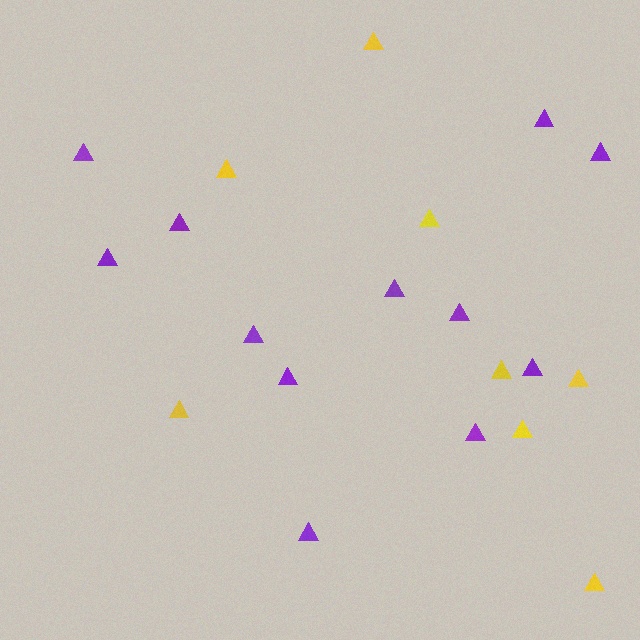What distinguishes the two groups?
There are 2 groups: one group of purple triangles (12) and one group of yellow triangles (8).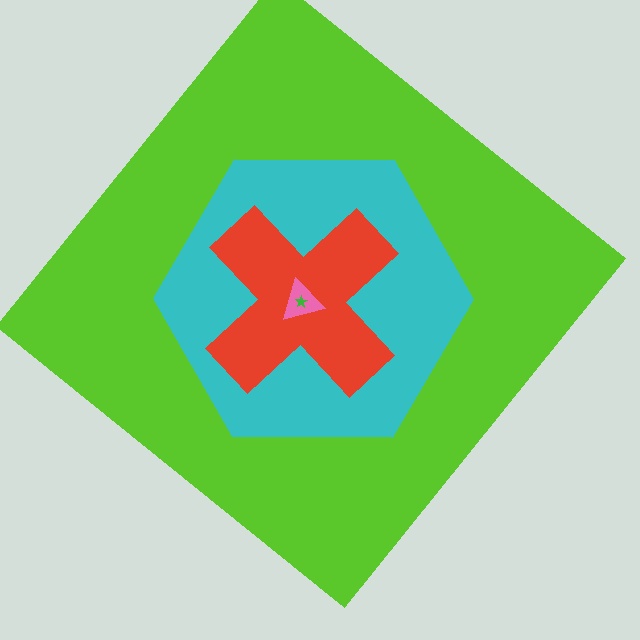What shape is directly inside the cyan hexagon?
The red cross.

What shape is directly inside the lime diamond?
The cyan hexagon.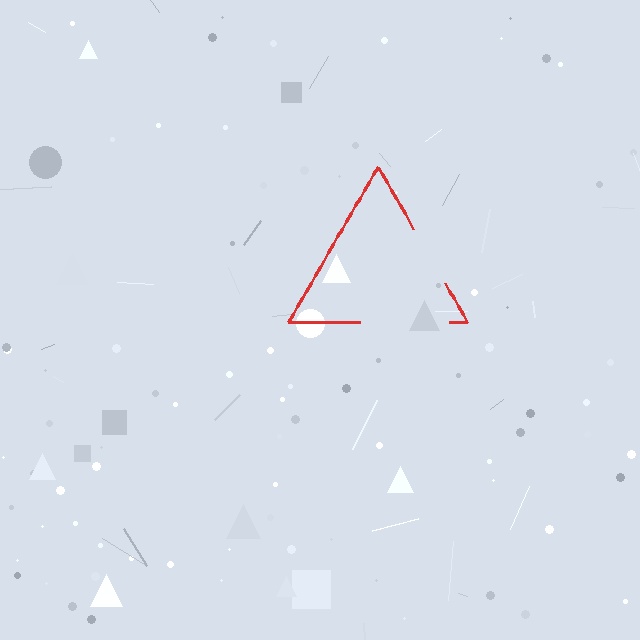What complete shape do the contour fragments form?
The contour fragments form a triangle.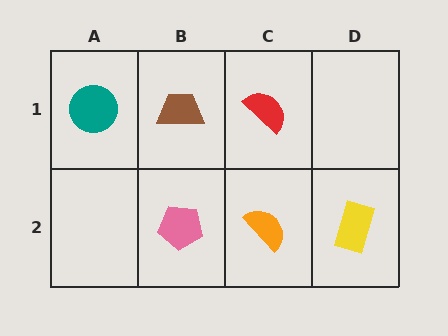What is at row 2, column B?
A pink pentagon.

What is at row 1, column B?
A brown trapezoid.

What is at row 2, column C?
An orange semicircle.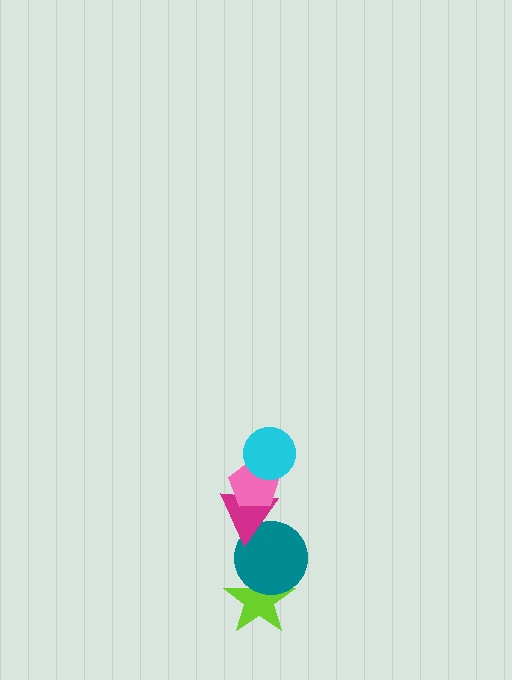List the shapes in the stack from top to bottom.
From top to bottom: the cyan circle, the pink pentagon, the magenta triangle, the teal circle, the lime star.